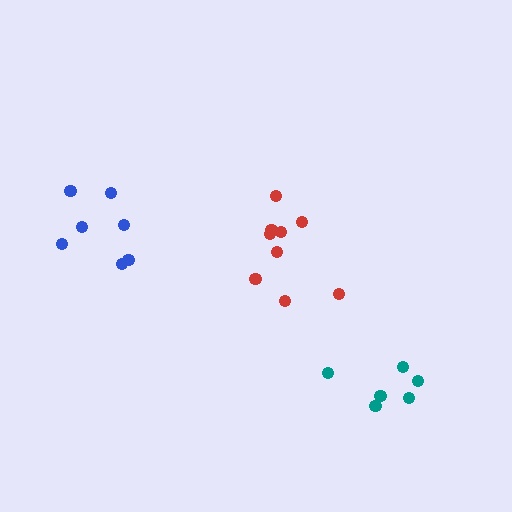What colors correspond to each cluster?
The clusters are colored: red, blue, teal.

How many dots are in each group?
Group 1: 9 dots, Group 2: 7 dots, Group 3: 6 dots (22 total).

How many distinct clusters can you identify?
There are 3 distinct clusters.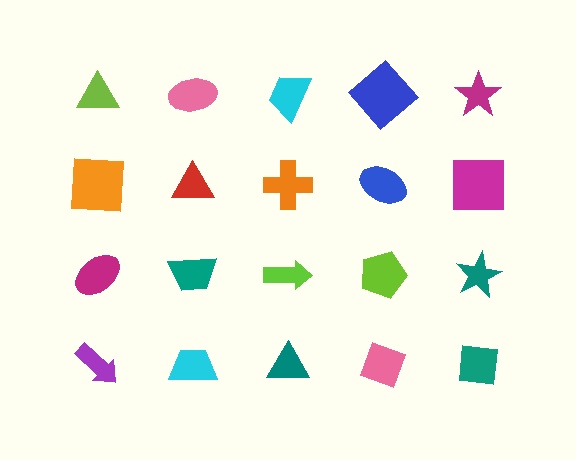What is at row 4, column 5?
A teal square.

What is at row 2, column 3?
An orange cross.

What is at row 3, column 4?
A lime pentagon.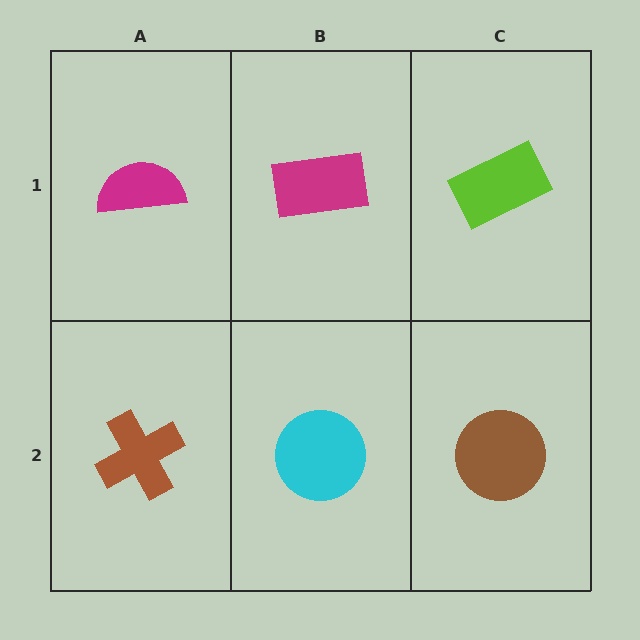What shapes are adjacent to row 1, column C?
A brown circle (row 2, column C), a magenta rectangle (row 1, column B).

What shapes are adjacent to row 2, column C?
A lime rectangle (row 1, column C), a cyan circle (row 2, column B).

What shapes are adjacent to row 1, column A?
A brown cross (row 2, column A), a magenta rectangle (row 1, column B).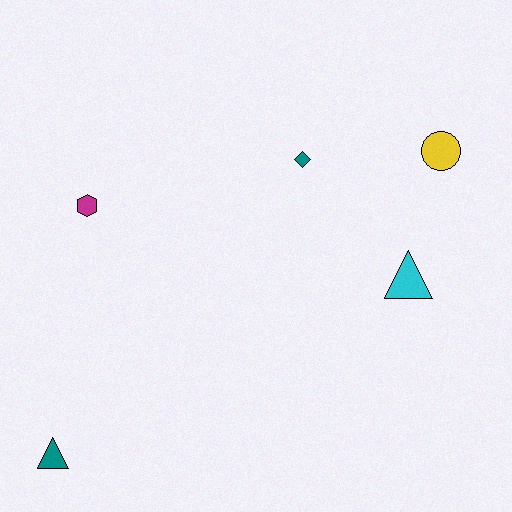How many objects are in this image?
There are 5 objects.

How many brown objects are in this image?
There are no brown objects.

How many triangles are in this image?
There are 2 triangles.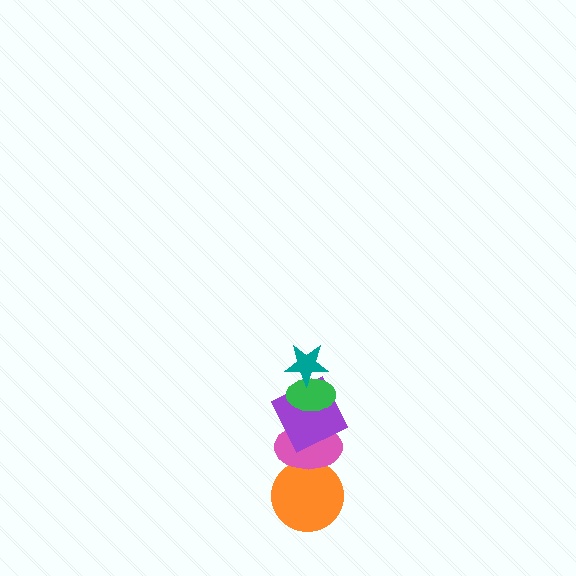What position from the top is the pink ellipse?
The pink ellipse is 4th from the top.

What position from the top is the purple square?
The purple square is 3rd from the top.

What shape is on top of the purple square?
The green ellipse is on top of the purple square.